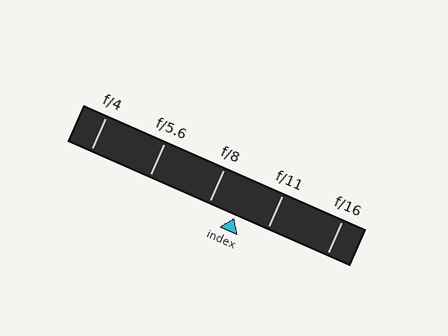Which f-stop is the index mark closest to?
The index mark is closest to f/8.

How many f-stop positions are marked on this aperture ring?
There are 5 f-stop positions marked.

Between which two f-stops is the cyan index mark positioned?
The index mark is between f/8 and f/11.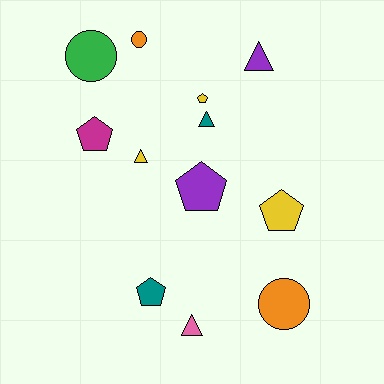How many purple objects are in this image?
There are 2 purple objects.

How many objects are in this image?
There are 12 objects.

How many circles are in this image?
There are 3 circles.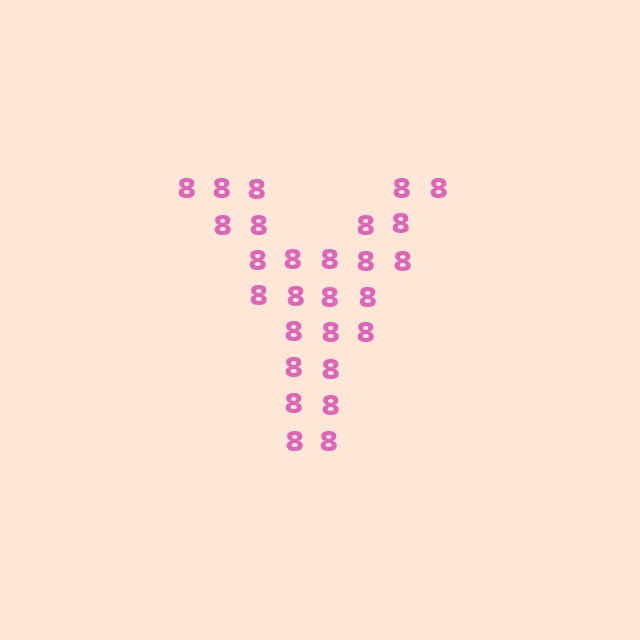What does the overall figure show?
The overall figure shows the letter Y.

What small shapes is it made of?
It is made of small digit 8's.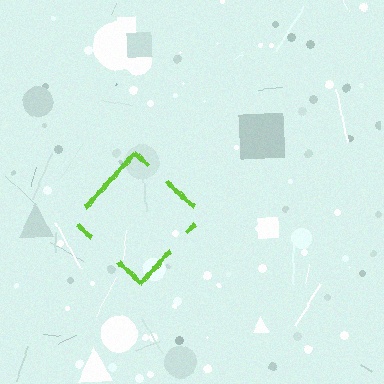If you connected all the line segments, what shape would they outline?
They would outline a diamond.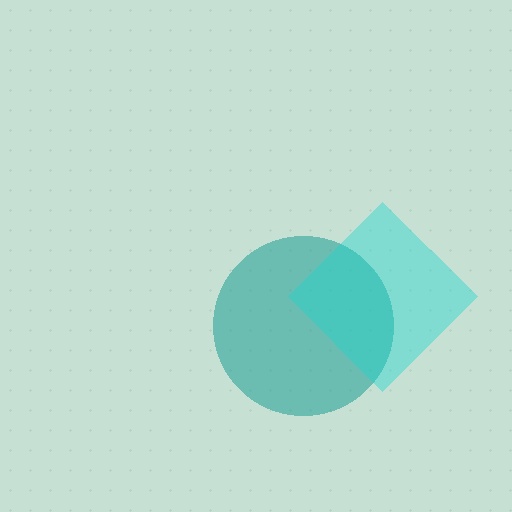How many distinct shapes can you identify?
There are 2 distinct shapes: a teal circle, a cyan diamond.